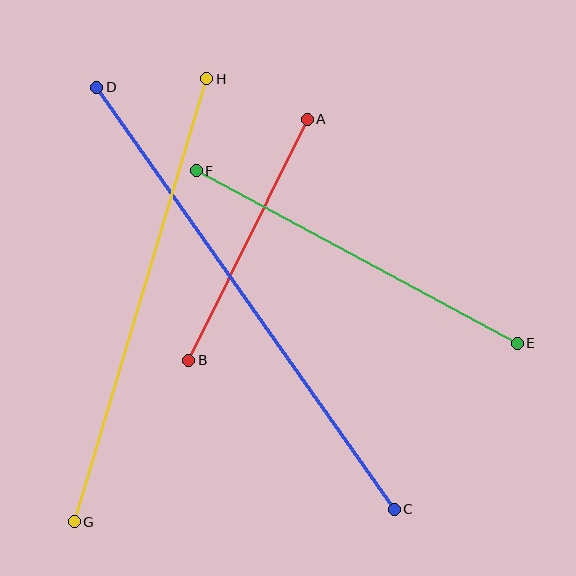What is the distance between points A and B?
The distance is approximately 269 pixels.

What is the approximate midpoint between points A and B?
The midpoint is at approximately (248, 240) pixels.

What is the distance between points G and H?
The distance is approximately 462 pixels.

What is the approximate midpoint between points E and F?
The midpoint is at approximately (357, 257) pixels.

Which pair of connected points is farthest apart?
Points C and D are farthest apart.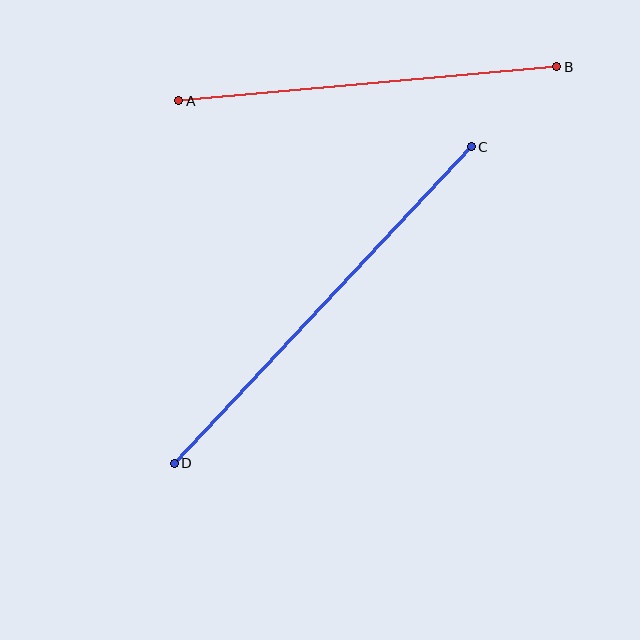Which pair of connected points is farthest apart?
Points C and D are farthest apart.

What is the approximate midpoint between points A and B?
The midpoint is at approximately (368, 84) pixels.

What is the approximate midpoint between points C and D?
The midpoint is at approximately (323, 305) pixels.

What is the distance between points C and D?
The distance is approximately 434 pixels.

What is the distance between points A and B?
The distance is approximately 379 pixels.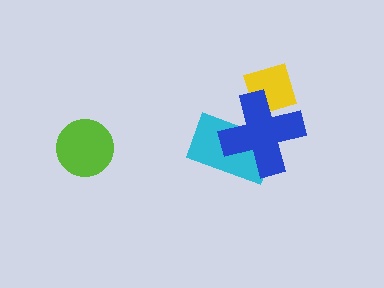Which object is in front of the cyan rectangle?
The blue cross is in front of the cyan rectangle.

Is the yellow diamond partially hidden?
Yes, it is partially covered by another shape.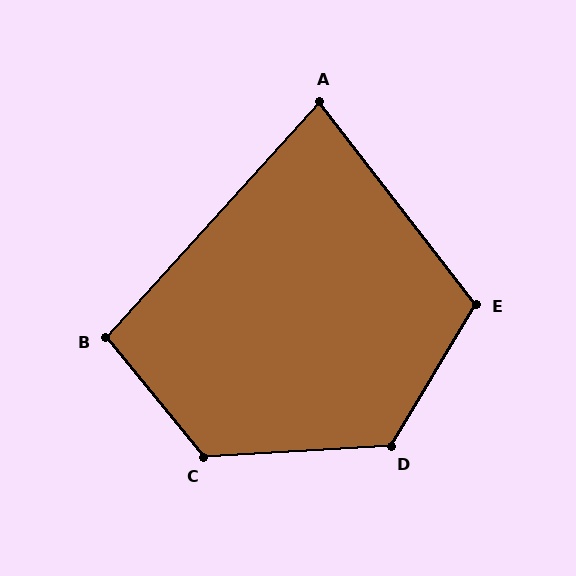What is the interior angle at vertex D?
Approximately 124 degrees (obtuse).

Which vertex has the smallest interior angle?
A, at approximately 80 degrees.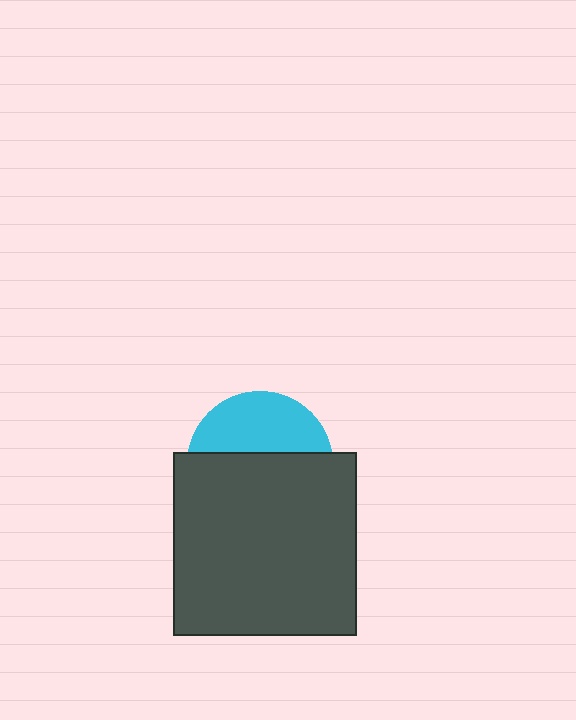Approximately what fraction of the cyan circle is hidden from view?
Roughly 61% of the cyan circle is hidden behind the dark gray square.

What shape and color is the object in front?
The object in front is a dark gray square.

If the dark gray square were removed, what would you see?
You would see the complete cyan circle.